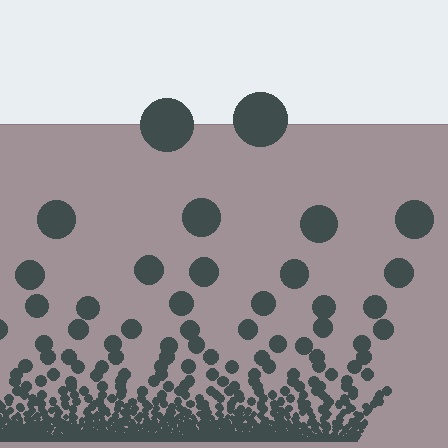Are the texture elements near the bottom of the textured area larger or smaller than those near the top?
Smaller. The gradient is inverted — elements near the bottom are smaller and denser.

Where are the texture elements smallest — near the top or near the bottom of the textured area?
Near the bottom.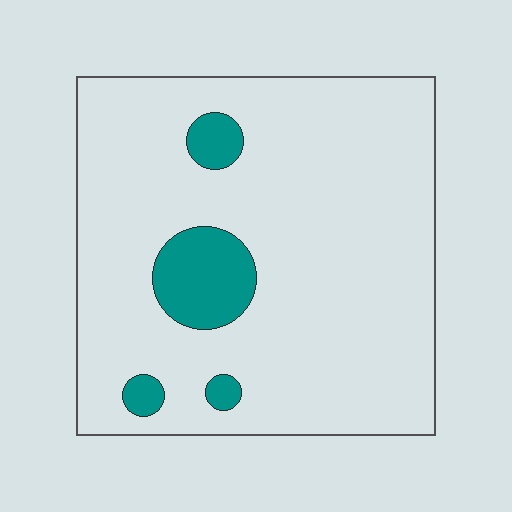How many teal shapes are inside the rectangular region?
4.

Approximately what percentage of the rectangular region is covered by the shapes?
Approximately 10%.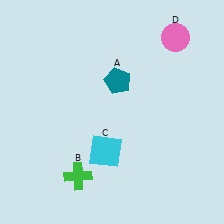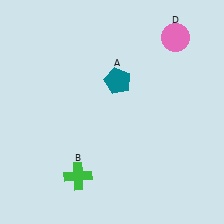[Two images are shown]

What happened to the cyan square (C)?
The cyan square (C) was removed in Image 2. It was in the bottom-left area of Image 1.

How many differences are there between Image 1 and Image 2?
There is 1 difference between the two images.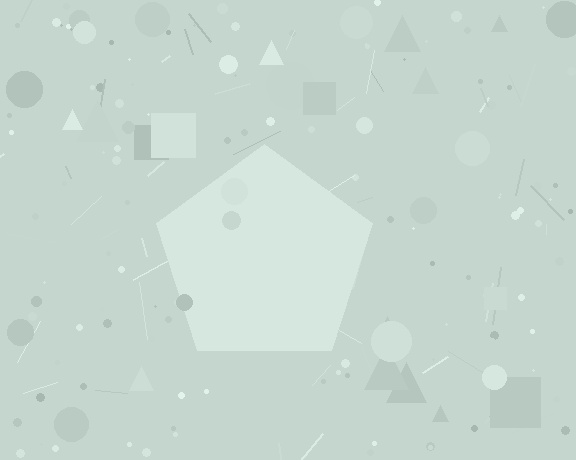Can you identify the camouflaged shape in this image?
The camouflaged shape is a pentagon.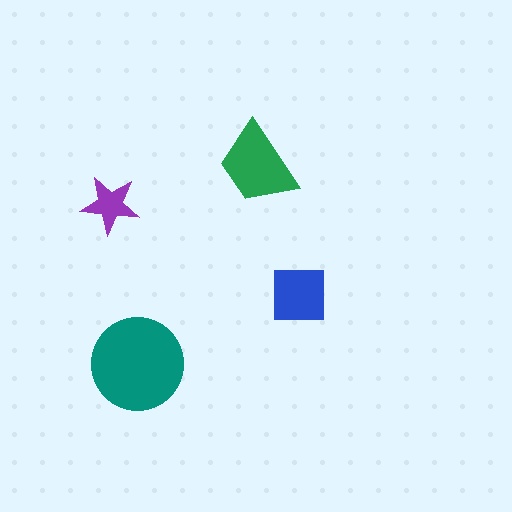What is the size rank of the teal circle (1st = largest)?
1st.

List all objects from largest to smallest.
The teal circle, the green trapezoid, the blue square, the purple star.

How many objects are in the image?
There are 4 objects in the image.